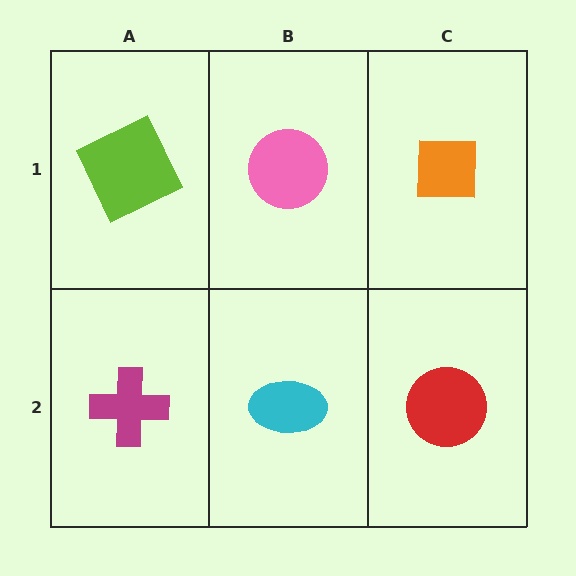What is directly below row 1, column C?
A red circle.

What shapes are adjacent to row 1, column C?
A red circle (row 2, column C), a pink circle (row 1, column B).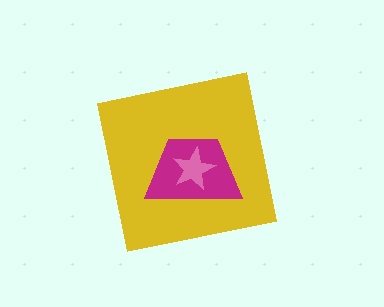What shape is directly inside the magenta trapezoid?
The pink star.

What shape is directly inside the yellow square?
The magenta trapezoid.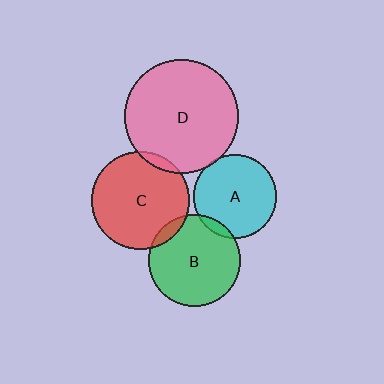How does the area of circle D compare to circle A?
Approximately 1.8 times.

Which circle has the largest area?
Circle D (pink).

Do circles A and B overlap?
Yes.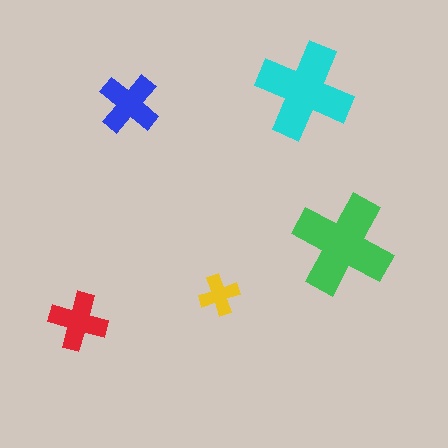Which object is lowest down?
The red cross is bottommost.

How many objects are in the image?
There are 5 objects in the image.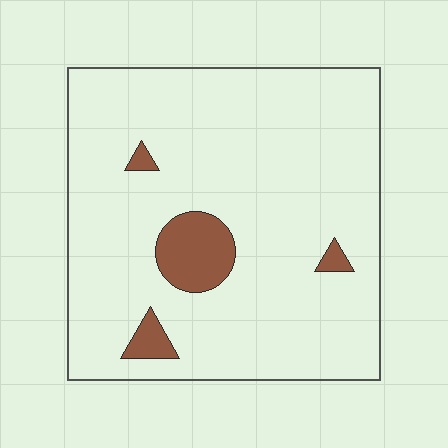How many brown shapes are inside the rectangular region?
4.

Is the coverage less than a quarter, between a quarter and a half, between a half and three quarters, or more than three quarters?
Less than a quarter.